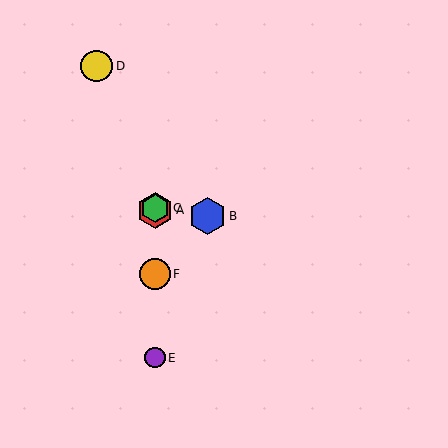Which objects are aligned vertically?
Objects A, C, E, F are aligned vertically.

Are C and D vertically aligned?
No, C is at x≈155 and D is at x≈97.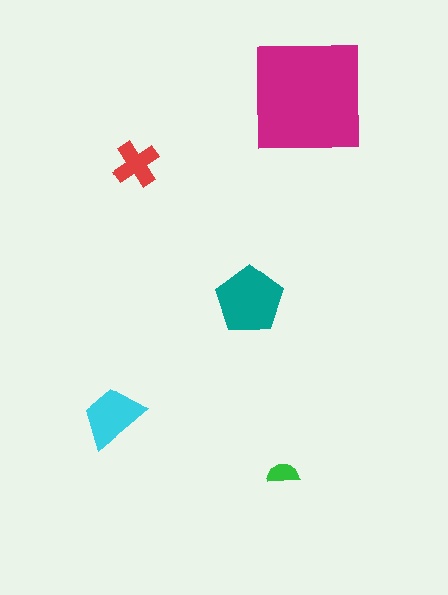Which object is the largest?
The magenta square.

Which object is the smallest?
The green semicircle.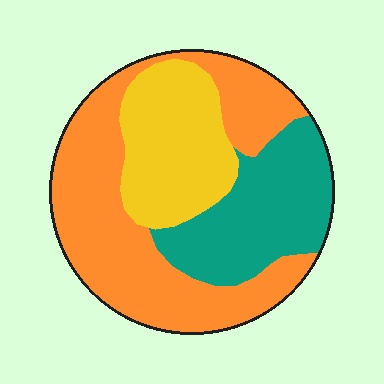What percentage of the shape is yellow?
Yellow covers roughly 25% of the shape.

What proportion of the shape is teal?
Teal covers roughly 25% of the shape.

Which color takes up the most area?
Orange, at roughly 50%.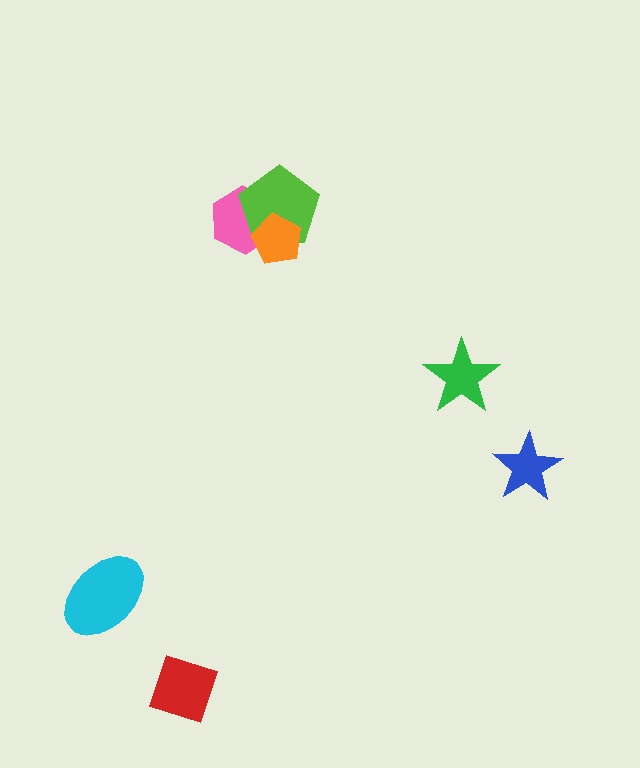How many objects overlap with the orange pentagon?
2 objects overlap with the orange pentagon.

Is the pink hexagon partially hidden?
Yes, it is partially covered by another shape.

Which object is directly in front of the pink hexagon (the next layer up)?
The lime pentagon is directly in front of the pink hexagon.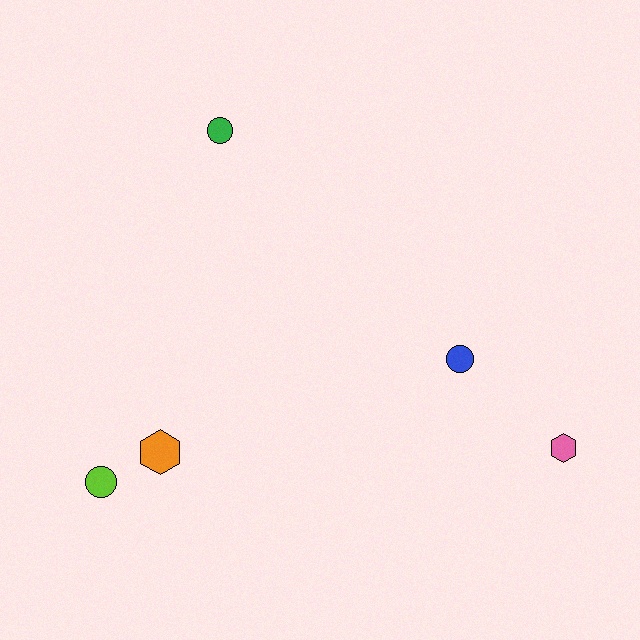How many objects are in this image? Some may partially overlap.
There are 5 objects.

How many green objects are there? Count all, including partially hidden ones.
There is 1 green object.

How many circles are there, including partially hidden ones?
There are 3 circles.